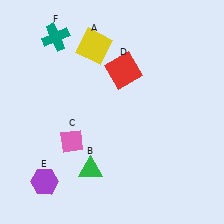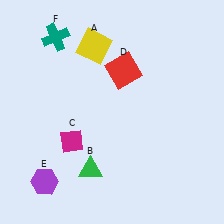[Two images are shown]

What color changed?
The diamond (C) changed from pink in Image 1 to magenta in Image 2.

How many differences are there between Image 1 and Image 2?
There is 1 difference between the two images.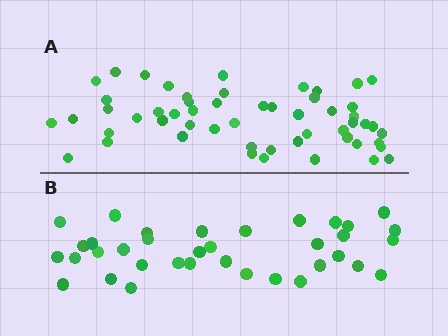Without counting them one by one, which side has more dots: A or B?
Region A (the top region) has more dots.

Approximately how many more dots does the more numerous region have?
Region A has approximately 20 more dots than region B.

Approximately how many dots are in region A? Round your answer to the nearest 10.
About 50 dots. (The exact count is 54, which rounds to 50.)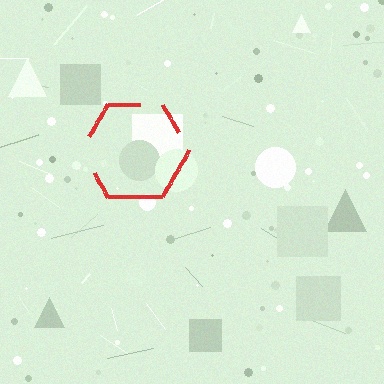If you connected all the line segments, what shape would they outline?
They would outline a hexagon.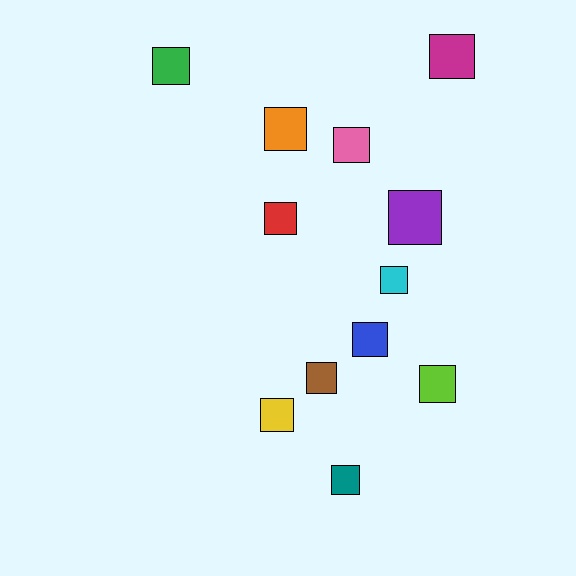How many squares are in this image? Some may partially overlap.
There are 12 squares.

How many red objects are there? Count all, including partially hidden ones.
There is 1 red object.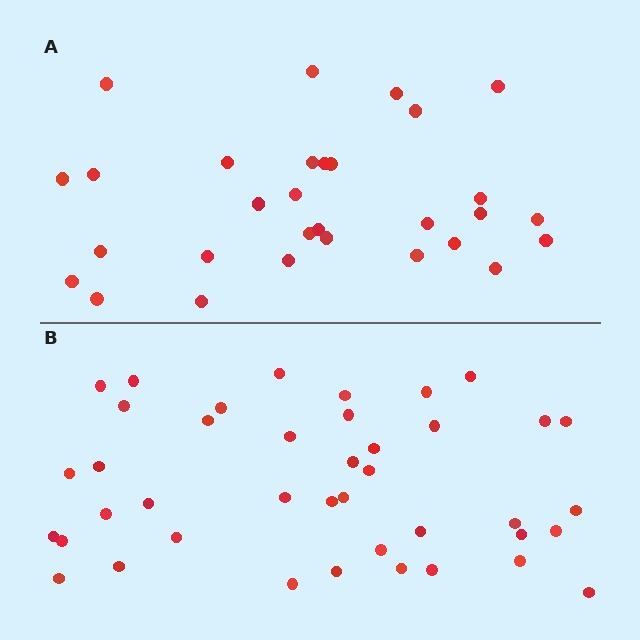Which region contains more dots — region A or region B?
Region B (the bottom region) has more dots.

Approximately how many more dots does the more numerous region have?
Region B has roughly 12 or so more dots than region A.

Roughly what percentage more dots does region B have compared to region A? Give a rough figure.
About 35% more.